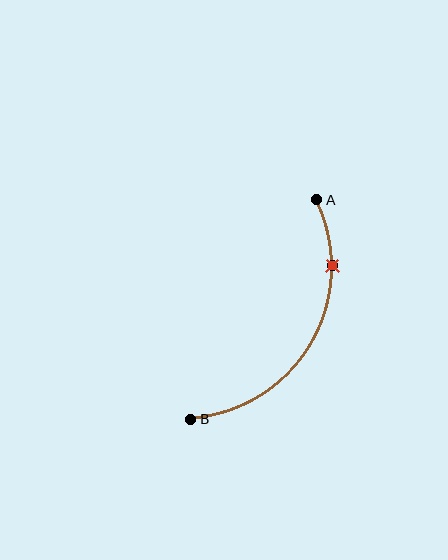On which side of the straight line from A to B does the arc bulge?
The arc bulges to the right of the straight line connecting A and B.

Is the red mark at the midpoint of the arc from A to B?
No. The red mark lies on the arc but is closer to endpoint A. The arc midpoint would be at the point on the curve equidistant along the arc from both A and B.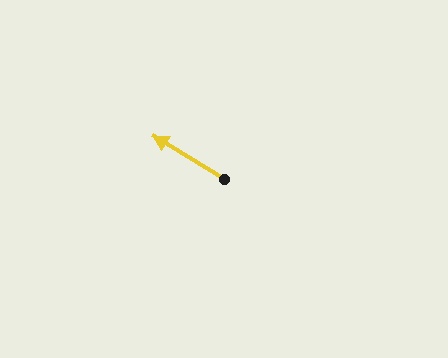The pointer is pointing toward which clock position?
Roughly 10 o'clock.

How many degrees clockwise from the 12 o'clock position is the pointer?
Approximately 302 degrees.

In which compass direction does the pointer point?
Northwest.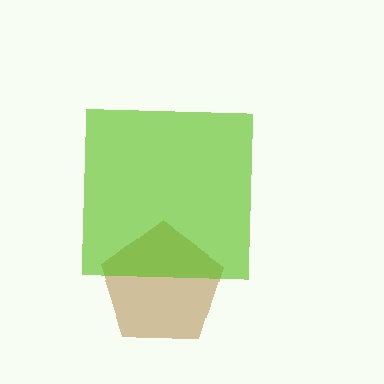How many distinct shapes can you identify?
There are 2 distinct shapes: a brown pentagon, a lime square.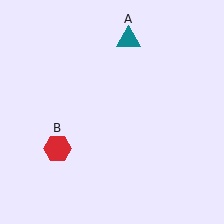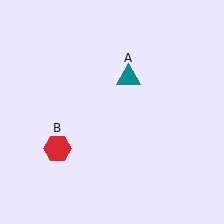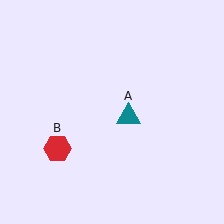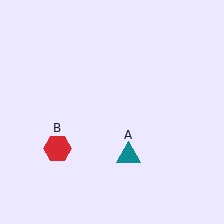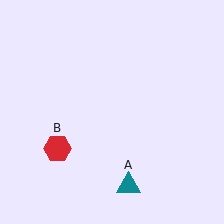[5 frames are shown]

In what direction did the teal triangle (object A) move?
The teal triangle (object A) moved down.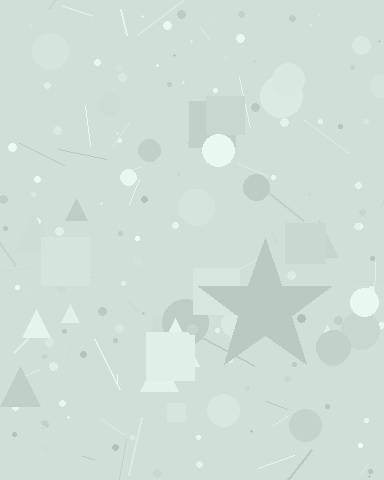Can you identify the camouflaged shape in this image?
The camouflaged shape is a star.